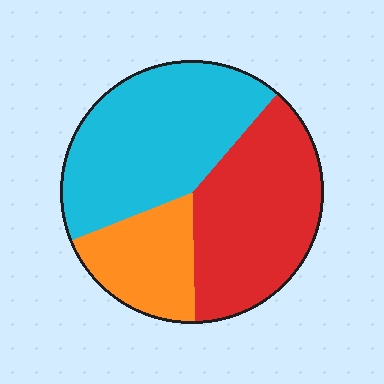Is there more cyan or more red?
Cyan.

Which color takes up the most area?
Cyan, at roughly 45%.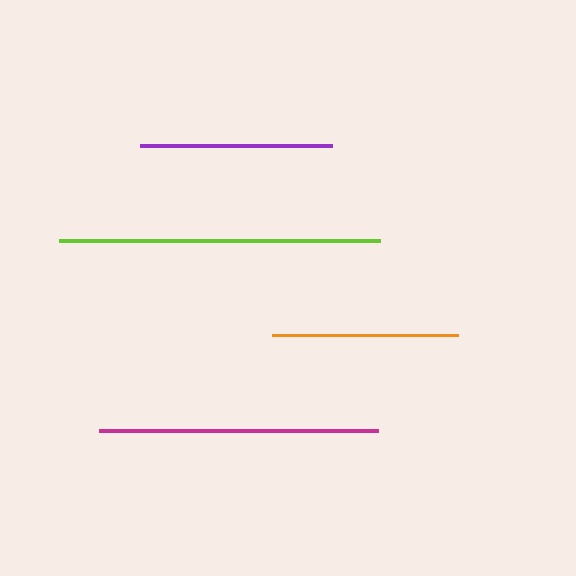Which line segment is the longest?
The lime line is the longest at approximately 321 pixels.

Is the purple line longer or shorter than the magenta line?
The magenta line is longer than the purple line.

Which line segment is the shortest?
The orange line is the shortest at approximately 186 pixels.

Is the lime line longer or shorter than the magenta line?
The lime line is longer than the magenta line.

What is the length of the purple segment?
The purple segment is approximately 192 pixels long.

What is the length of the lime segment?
The lime segment is approximately 321 pixels long.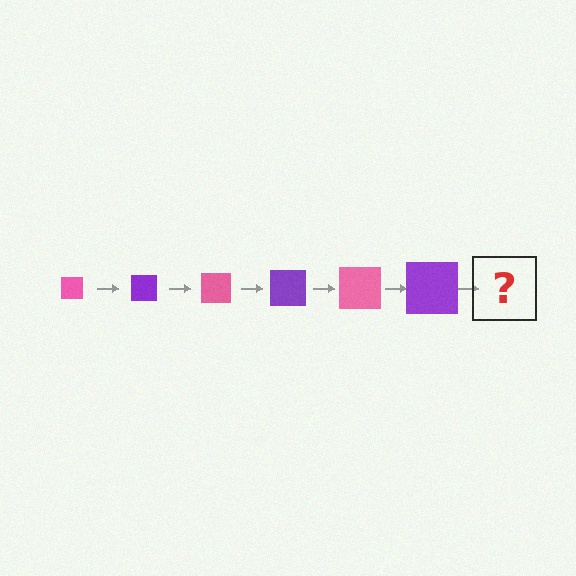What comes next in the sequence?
The next element should be a pink square, larger than the previous one.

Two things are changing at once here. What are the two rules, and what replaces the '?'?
The two rules are that the square grows larger each step and the color cycles through pink and purple. The '?' should be a pink square, larger than the previous one.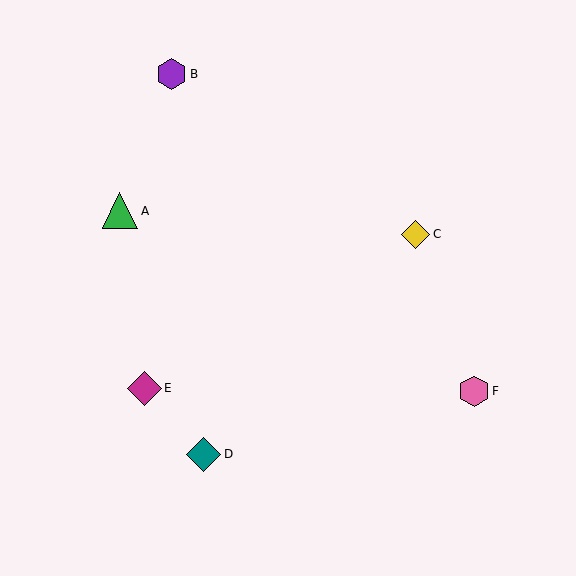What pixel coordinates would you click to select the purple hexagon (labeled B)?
Click at (172, 74) to select the purple hexagon B.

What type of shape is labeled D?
Shape D is a teal diamond.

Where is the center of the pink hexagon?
The center of the pink hexagon is at (474, 391).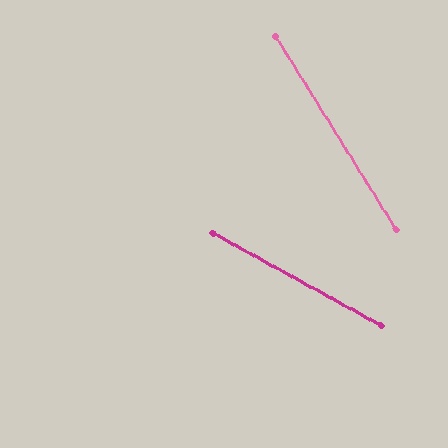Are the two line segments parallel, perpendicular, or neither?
Neither parallel nor perpendicular — they differ by about 30°.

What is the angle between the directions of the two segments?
Approximately 30 degrees.